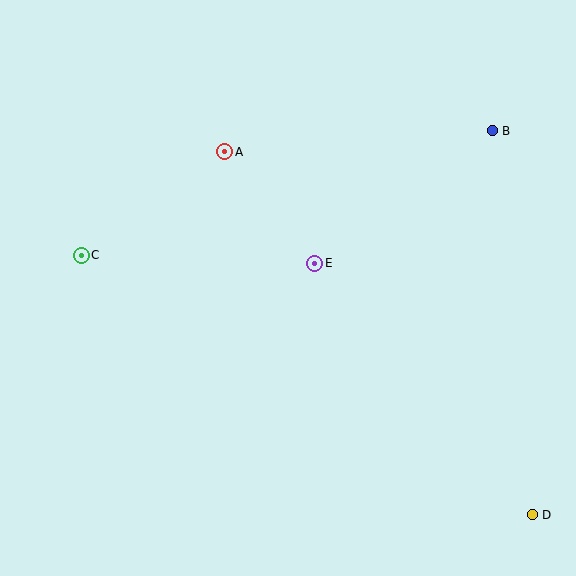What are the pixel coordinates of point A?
Point A is at (225, 152).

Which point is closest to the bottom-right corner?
Point D is closest to the bottom-right corner.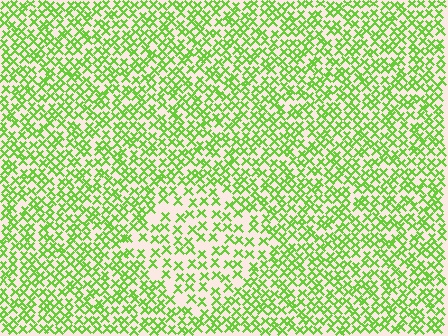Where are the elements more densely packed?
The elements are more densely packed outside the diamond boundary.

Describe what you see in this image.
The image contains small lime elements arranged at two different densities. A diamond-shaped region is visible where the elements are less densely packed than the surrounding area.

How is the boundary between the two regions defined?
The boundary is defined by a change in element density (approximately 1.8x ratio). All elements are the same color, size, and shape.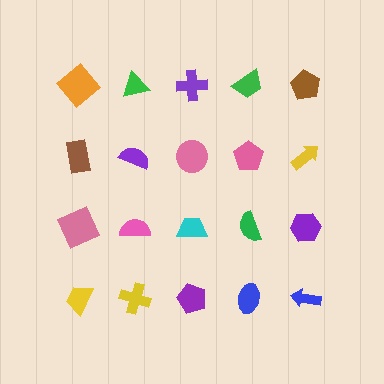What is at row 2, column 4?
A pink pentagon.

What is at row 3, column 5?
A purple hexagon.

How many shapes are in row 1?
5 shapes.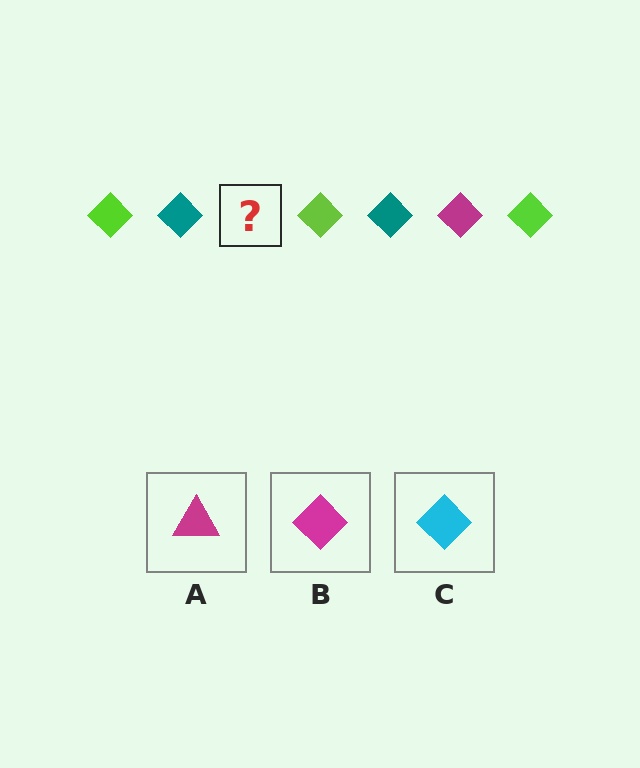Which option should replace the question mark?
Option B.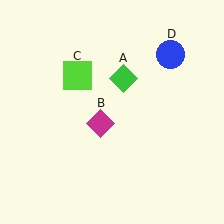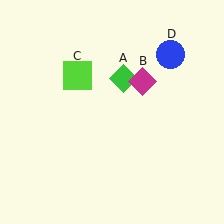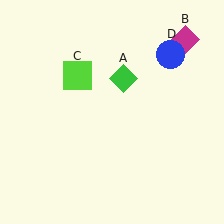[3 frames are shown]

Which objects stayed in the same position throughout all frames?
Green diamond (object A) and lime square (object C) and blue circle (object D) remained stationary.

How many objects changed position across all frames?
1 object changed position: magenta diamond (object B).